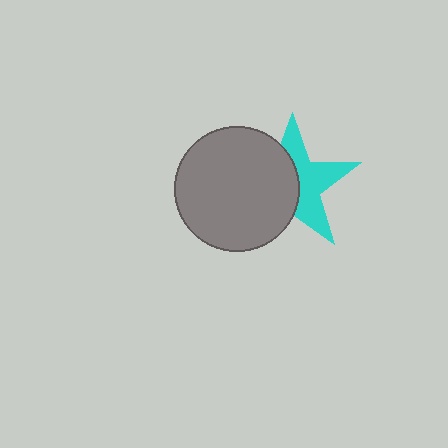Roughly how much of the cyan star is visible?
About half of it is visible (roughly 49%).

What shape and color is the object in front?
The object in front is a gray circle.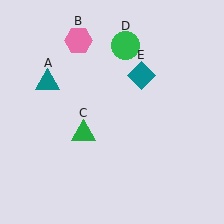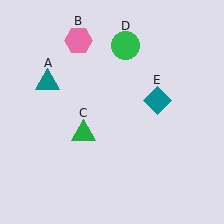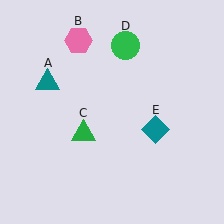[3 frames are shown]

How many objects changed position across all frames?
1 object changed position: teal diamond (object E).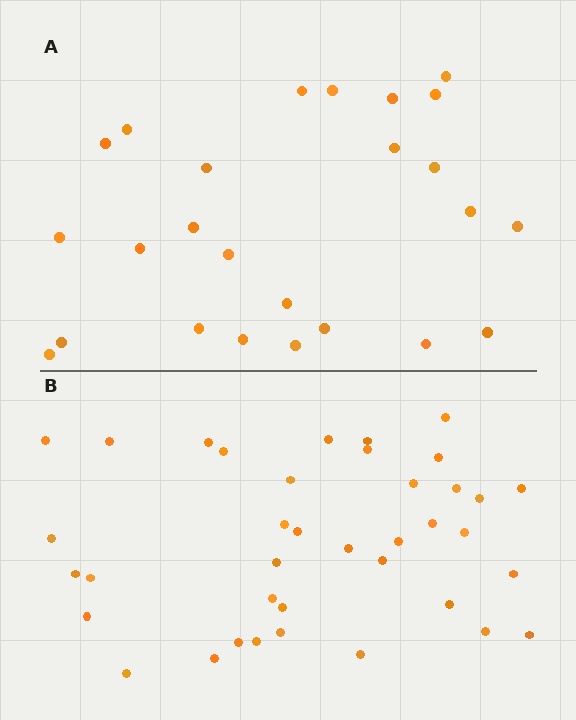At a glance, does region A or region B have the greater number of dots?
Region B (the bottom region) has more dots.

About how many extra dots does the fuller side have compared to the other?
Region B has approximately 15 more dots than region A.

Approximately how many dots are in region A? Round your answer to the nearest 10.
About 20 dots. (The exact count is 25, which rounds to 20.)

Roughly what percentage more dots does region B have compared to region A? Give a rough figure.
About 50% more.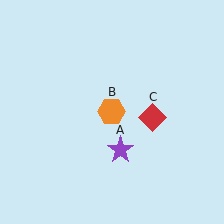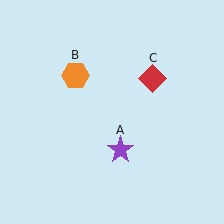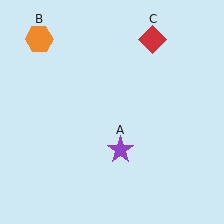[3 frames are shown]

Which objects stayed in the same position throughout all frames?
Purple star (object A) remained stationary.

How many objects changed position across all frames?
2 objects changed position: orange hexagon (object B), red diamond (object C).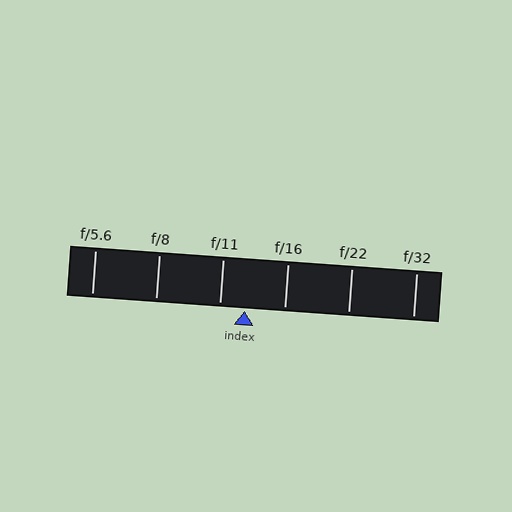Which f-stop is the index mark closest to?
The index mark is closest to f/11.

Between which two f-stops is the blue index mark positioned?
The index mark is between f/11 and f/16.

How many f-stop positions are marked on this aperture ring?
There are 6 f-stop positions marked.